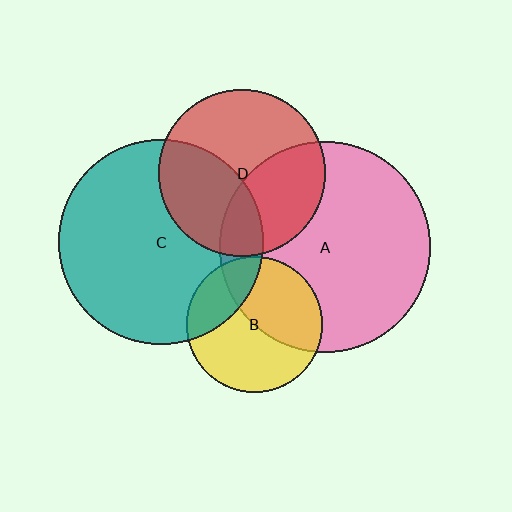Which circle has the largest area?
Circle A (pink).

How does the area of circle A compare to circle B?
Approximately 2.4 times.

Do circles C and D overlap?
Yes.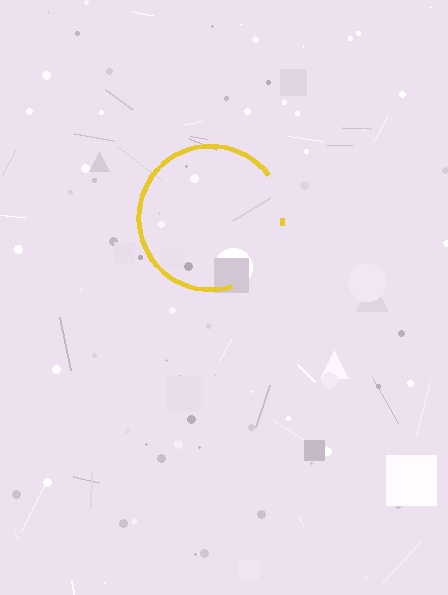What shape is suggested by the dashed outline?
The dashed outline suggests a circle.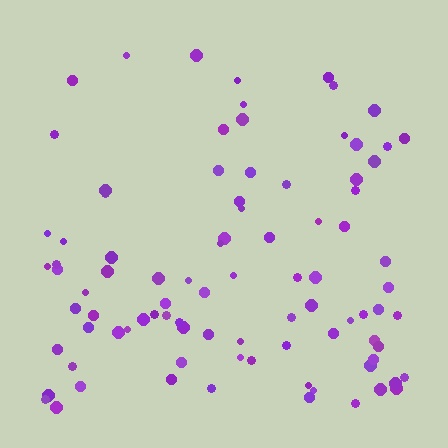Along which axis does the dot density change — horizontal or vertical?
Vertical.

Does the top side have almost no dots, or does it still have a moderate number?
Still a moderate number, just noticeably fewer than the bottom.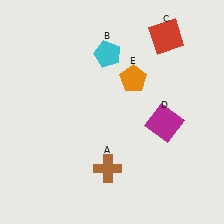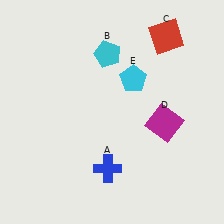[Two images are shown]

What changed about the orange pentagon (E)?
In Image 1, E is orange. In Image 2, it changed to cyan.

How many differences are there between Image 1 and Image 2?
There are 2 differences between the two images.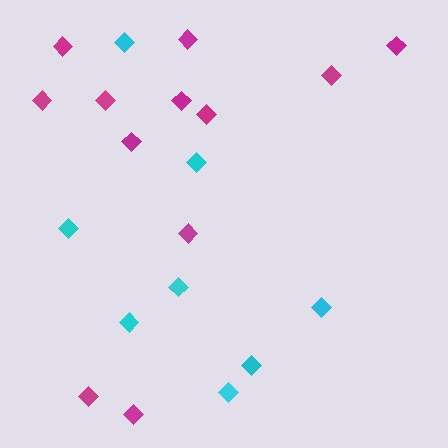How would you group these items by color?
There are 2 groups: one group of magenta diamonds (12) and one group of cyan diamonds (8).